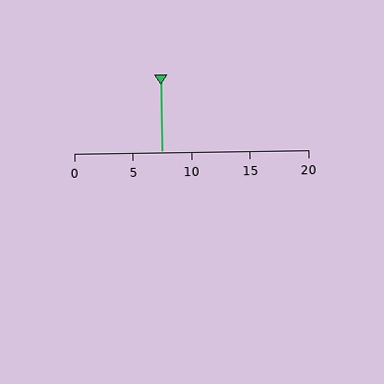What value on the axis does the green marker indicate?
The marker indicates approximately 7.5.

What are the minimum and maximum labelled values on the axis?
The axis runs from 0 to 20.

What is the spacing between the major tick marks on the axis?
The major ticks are spaced 5 apart.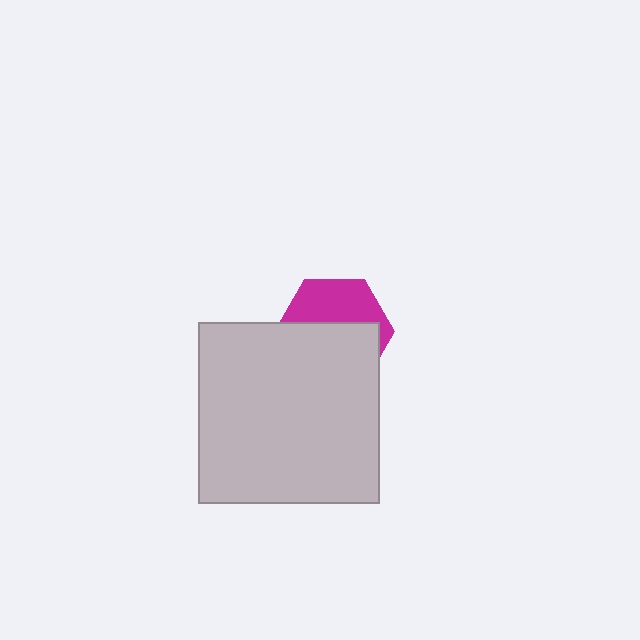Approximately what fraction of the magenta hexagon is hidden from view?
Roughly 59% of the magenta hexagon is hidden behind the light gray square.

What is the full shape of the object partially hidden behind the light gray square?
The partially hidden object is a magenta hexagon.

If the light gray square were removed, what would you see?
You would see the complete magenta hexagon.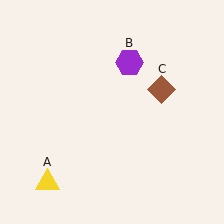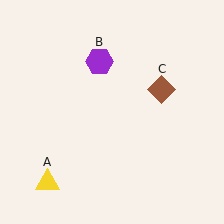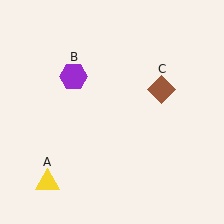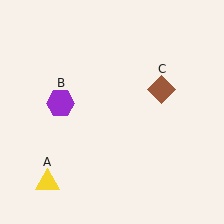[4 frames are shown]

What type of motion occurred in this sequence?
The purple hexagon (object B) rotated counterclockwise around the center of the scene.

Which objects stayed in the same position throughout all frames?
Yellow triangle (object A) and brown diamond (object C) remained stationary.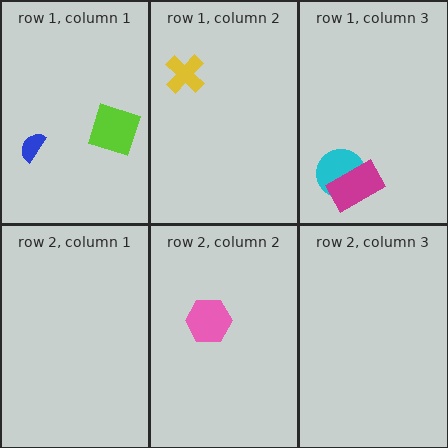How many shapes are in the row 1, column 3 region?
2.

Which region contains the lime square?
The row 1, column 1 region.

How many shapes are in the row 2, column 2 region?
1.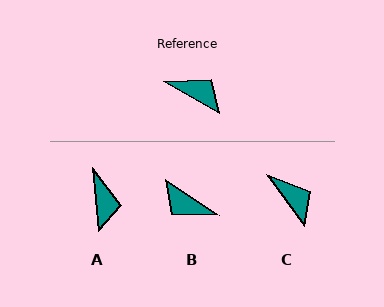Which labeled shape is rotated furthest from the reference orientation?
B, about 177 degrees away.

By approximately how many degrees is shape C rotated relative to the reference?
Approximately 23 degrees clockwise.